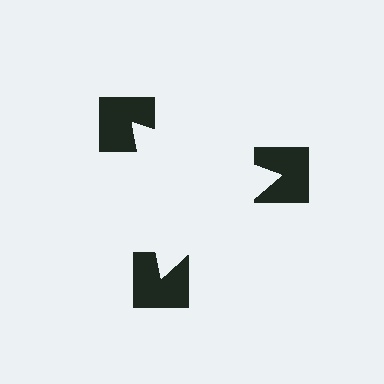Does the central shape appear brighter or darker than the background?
It typically appears slightly brighter than the background, even though no actual brightness change is drawn.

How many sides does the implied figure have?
3 sides.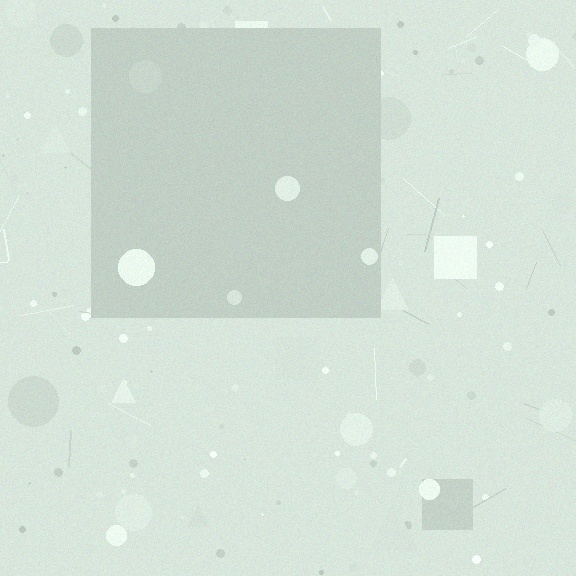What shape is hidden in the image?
A square is hidden in the image.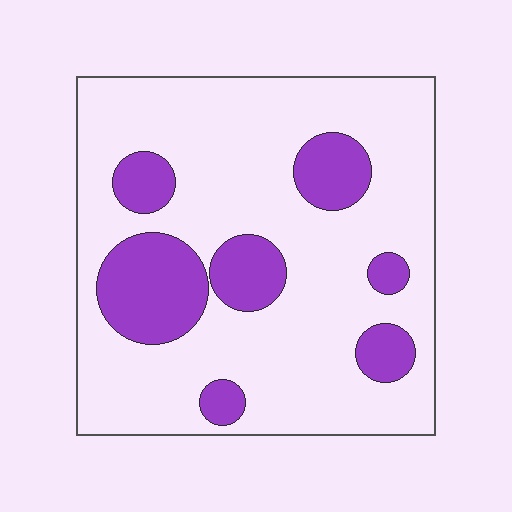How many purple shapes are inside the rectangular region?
7.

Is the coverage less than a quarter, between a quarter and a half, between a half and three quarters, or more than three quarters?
Less than a quarter.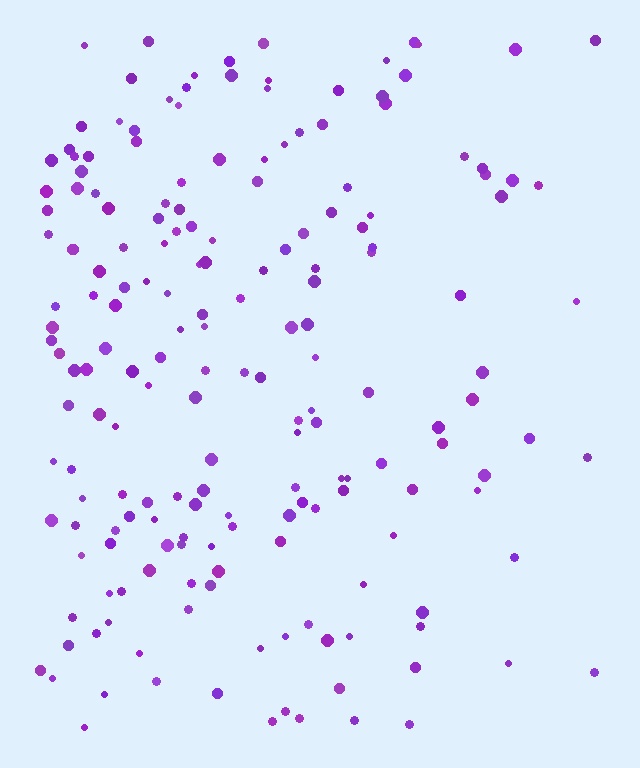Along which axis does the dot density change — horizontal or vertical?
Horizontal.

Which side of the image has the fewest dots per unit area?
The right.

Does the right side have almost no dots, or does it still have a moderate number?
Still a moderate number, just noticeably fewer than the left.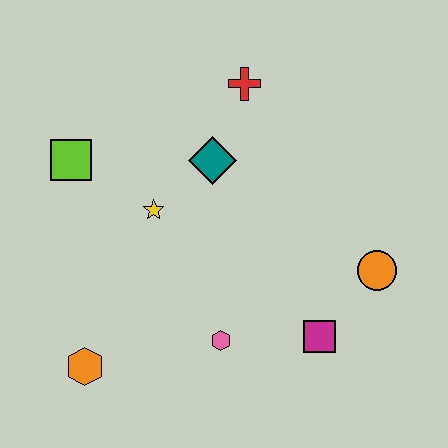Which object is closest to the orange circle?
The magenta square is closest to the orange circle.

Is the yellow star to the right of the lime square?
Yes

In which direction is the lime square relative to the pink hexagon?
The lime square is above the pink hexagon.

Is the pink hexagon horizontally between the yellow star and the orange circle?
Yes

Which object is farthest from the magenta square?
The lime square is farthest from the magenta square.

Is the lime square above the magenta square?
Yes